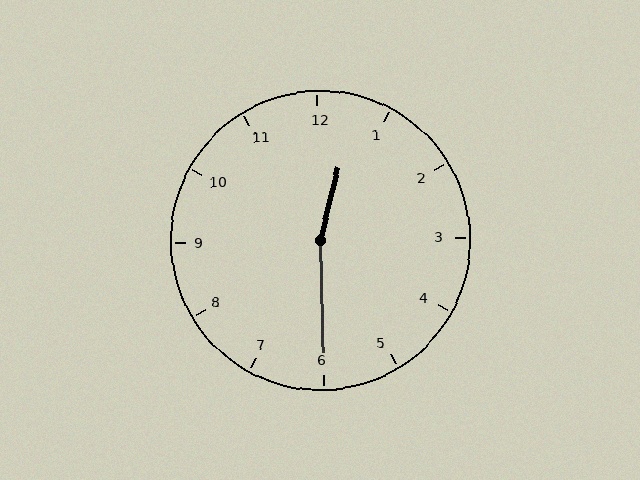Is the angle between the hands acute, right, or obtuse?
It is obtuse.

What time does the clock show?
12:30.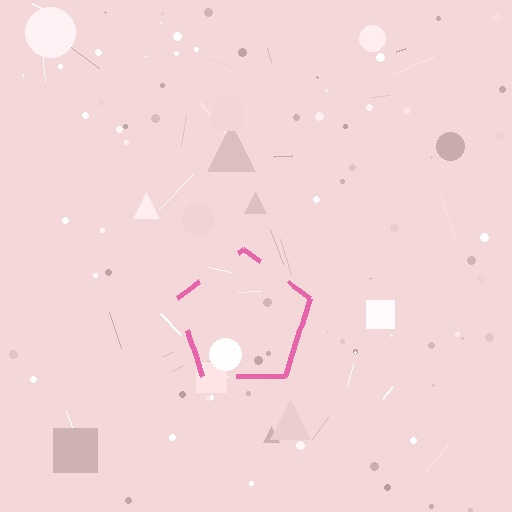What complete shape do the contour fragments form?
The contour fragments form a pentagon.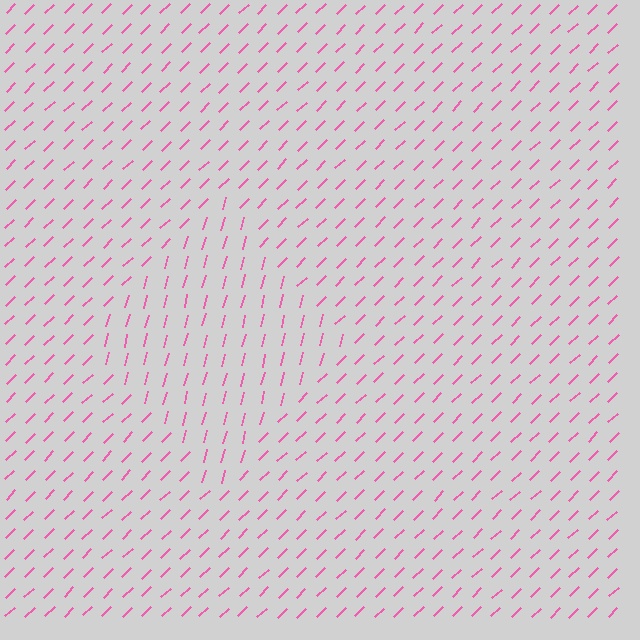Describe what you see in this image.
The image is filled with small pink line segments. A diamond region in the image has lines oriented differently from the surrounding lines, creating a visible texture boundary.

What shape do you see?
I see a diamond.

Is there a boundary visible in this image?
Yes, there is a texture boundary formed by a change in line orientation.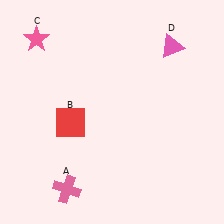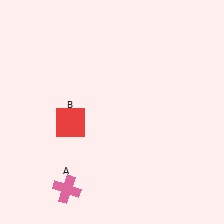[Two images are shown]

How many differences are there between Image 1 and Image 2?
There are 2 differences between the two images.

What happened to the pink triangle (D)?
The pink triangle (D) was removed in Image 2. It was in the top-right area of Image 1.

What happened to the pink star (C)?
The pink star (C) was removed in Image 2. It was in the top-left area of Image 1.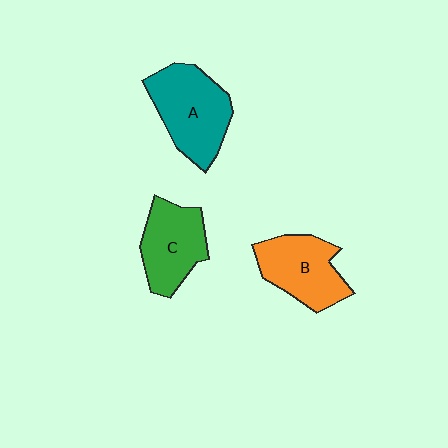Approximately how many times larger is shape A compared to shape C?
Approximately 1.2 times.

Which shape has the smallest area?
Shape C (green).